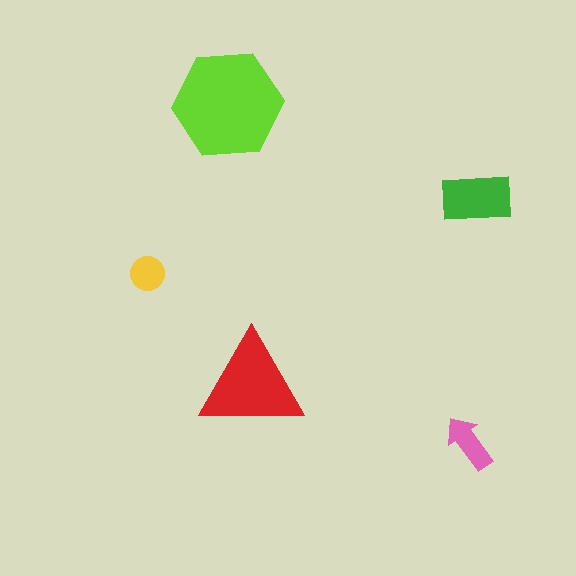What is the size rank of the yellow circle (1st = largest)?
5th.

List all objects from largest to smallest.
The lime hexagon, the red triangle, the green rectangle, the pink arrow, the yellow circle.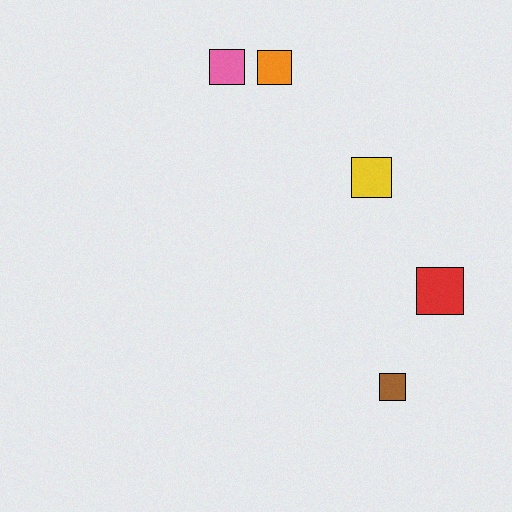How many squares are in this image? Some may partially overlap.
There are 5 squares.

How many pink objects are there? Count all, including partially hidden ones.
There is 1 pink object.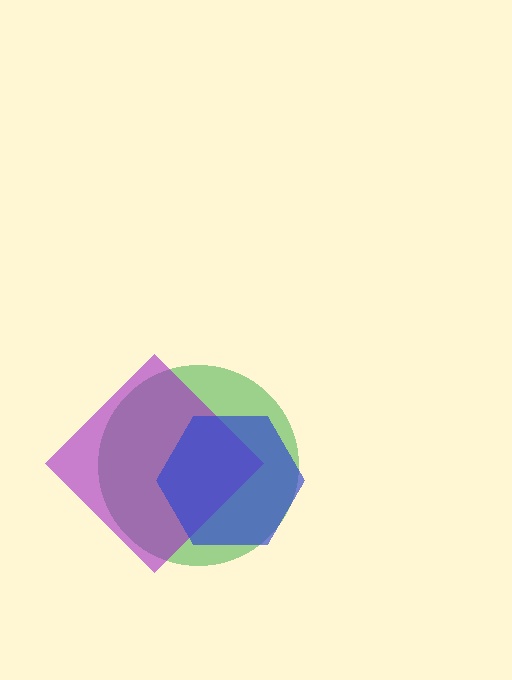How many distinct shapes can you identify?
There are 3 distinct shapes: a green circle, a purple diamond, a blue hexagon.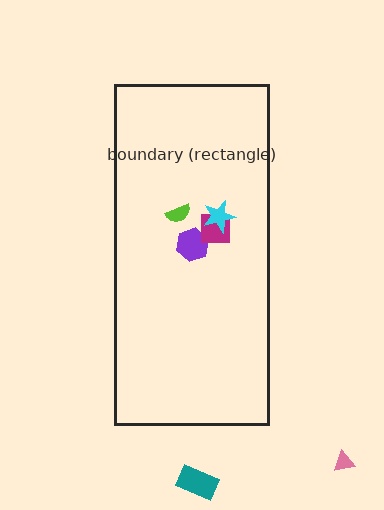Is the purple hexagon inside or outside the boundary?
Inside.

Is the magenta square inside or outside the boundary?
Inside.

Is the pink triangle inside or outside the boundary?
Outside.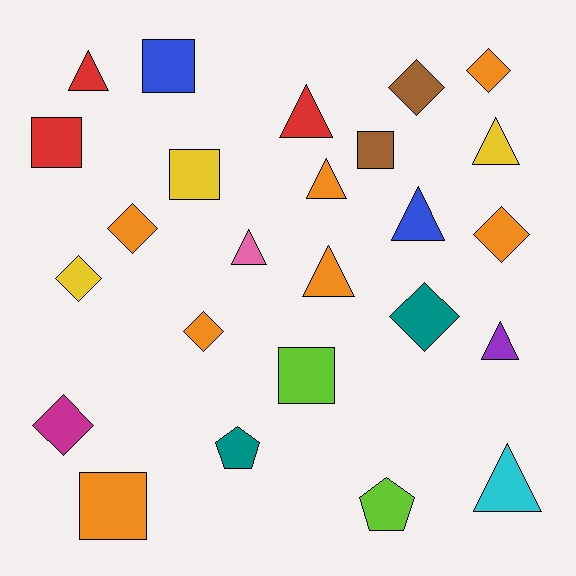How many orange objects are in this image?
There are 7 orange objects.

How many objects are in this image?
There are 25 objects.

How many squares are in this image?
There are 6 squares.